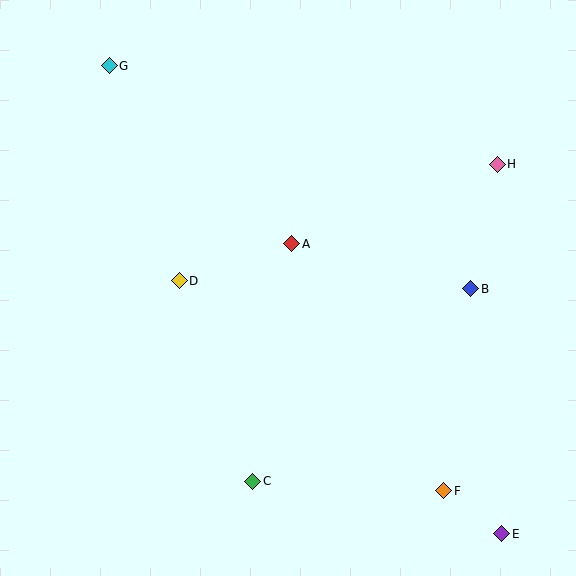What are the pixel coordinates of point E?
Point E is at (502, 534).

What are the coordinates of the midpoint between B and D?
The midpoint between B and D is at (325, 285).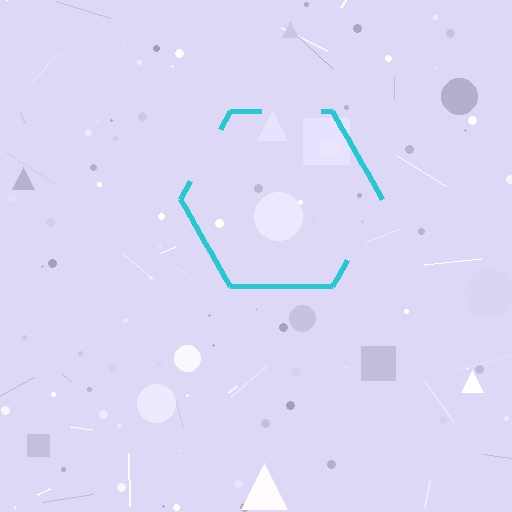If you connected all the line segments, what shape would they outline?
They would outline a hexagon.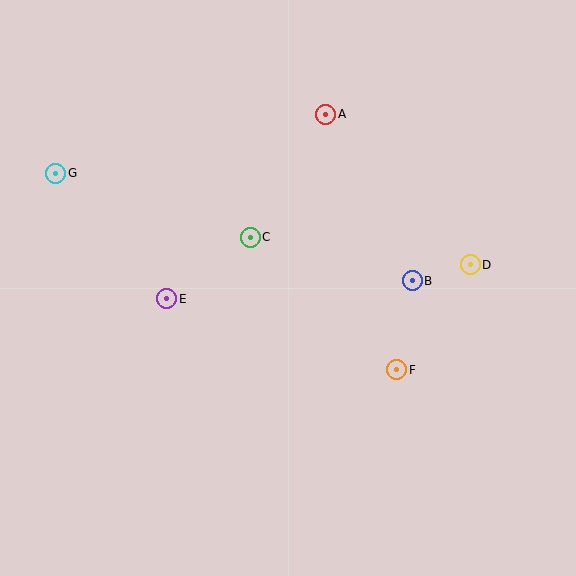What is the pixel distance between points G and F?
The distance between G and F is 393 pixels.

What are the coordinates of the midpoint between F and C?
The midpoint between F and C is at (324, 304).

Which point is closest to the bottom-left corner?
Point E is closest to the bottom-left corner.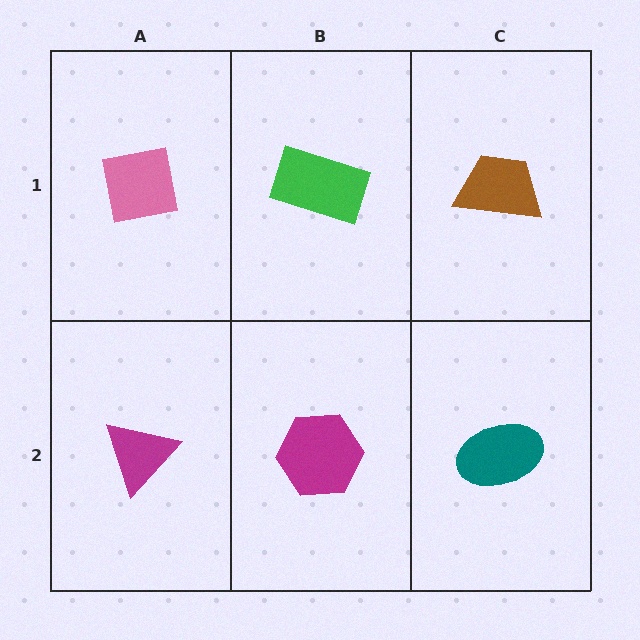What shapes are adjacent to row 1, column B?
A magenta hexagon (row 2, column B), a pink square (row 1, column A), a brown trapezoid (row 1, column C).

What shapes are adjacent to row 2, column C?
A brown trapezoid (row 1, column C), a magenta hexagon (row 2, column B).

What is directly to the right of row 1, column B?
A brown trapezoid.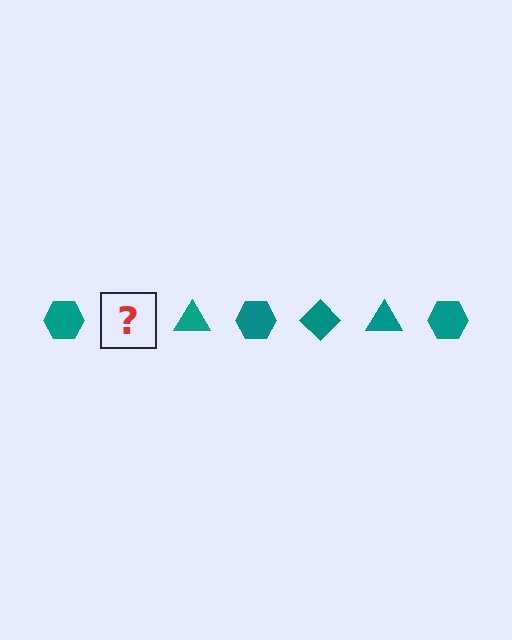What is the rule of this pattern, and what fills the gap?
The rule is that the pattern cycles through hexagon, diamond, triangle shapes in teal. The gap should be filled with a teal diamond.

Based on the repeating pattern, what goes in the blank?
The blank should be a teal diamond.